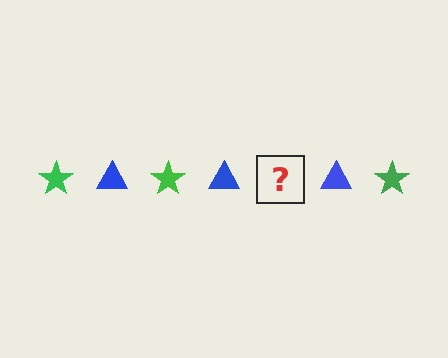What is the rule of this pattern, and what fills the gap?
The rule is that the pattern alternates between green star and blue triangle. The gap should be filled with a green star.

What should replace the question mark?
The question mark should be replaced with a green star.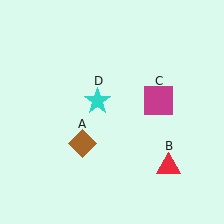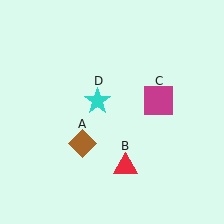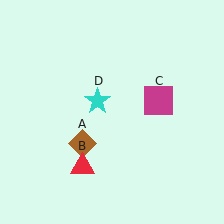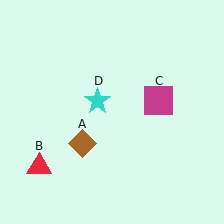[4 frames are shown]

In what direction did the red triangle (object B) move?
The red triangle (object B) moved left.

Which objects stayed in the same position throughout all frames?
Brown diamond (object A) and magenta square (object C) and cyan star (object D) remained stationary.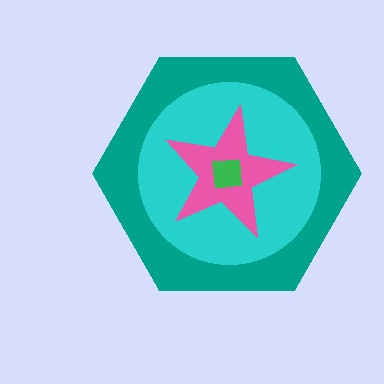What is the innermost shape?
The green square.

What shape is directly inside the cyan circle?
The pink star.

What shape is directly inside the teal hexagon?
The cyan circle.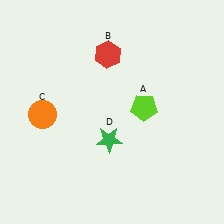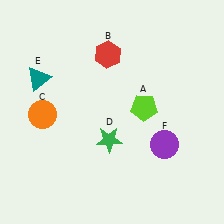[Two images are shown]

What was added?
A teal triangle (E), a purple circle (F) were added in Image 2.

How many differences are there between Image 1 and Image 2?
There are 2 differences between the two images.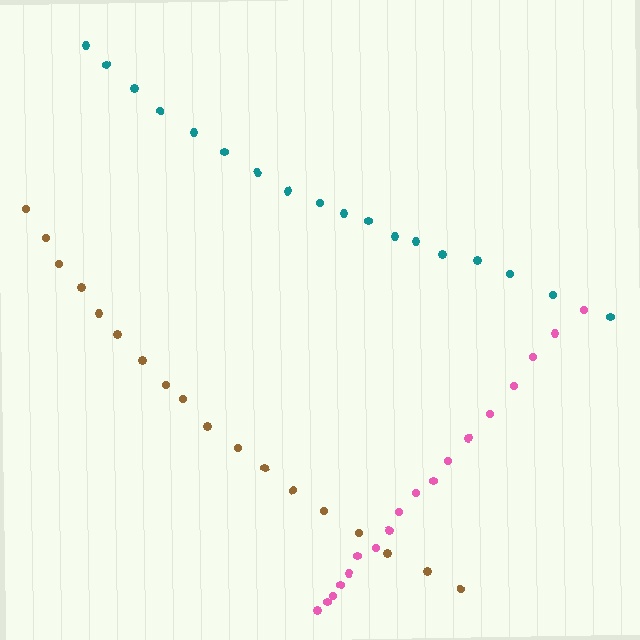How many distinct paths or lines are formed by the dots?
There are 3 distinct paths.